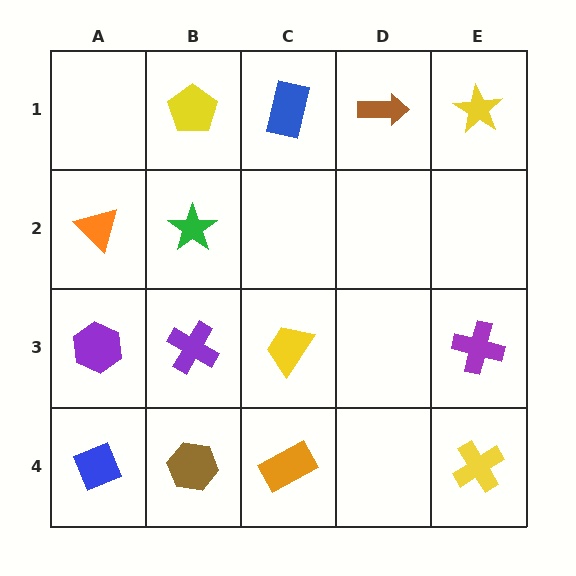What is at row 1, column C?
A blue rectangle.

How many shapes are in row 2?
2 shapes.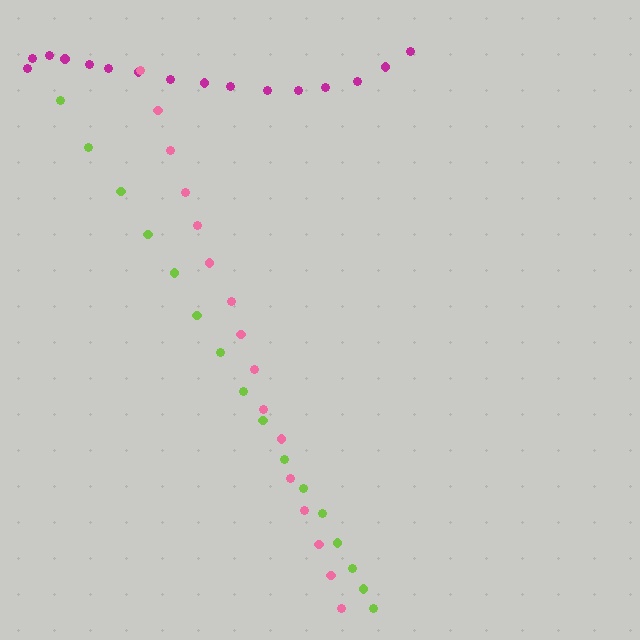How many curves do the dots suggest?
There are 3 distinct paths.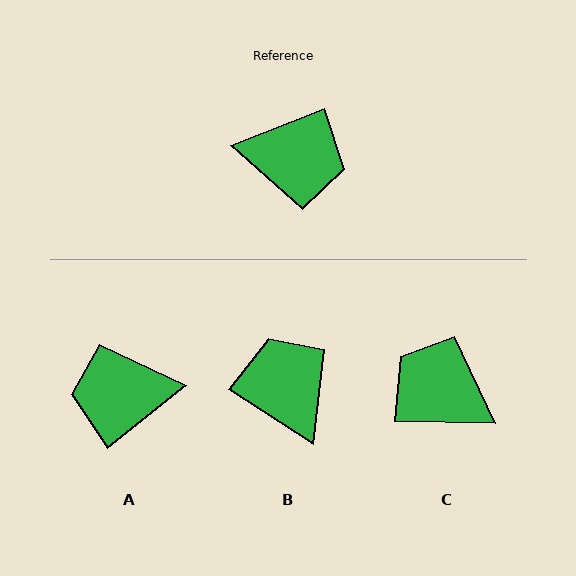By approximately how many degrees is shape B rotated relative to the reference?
Approximately 125 degrees counter-clockwise.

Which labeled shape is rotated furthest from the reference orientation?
A, about 163 degrees away.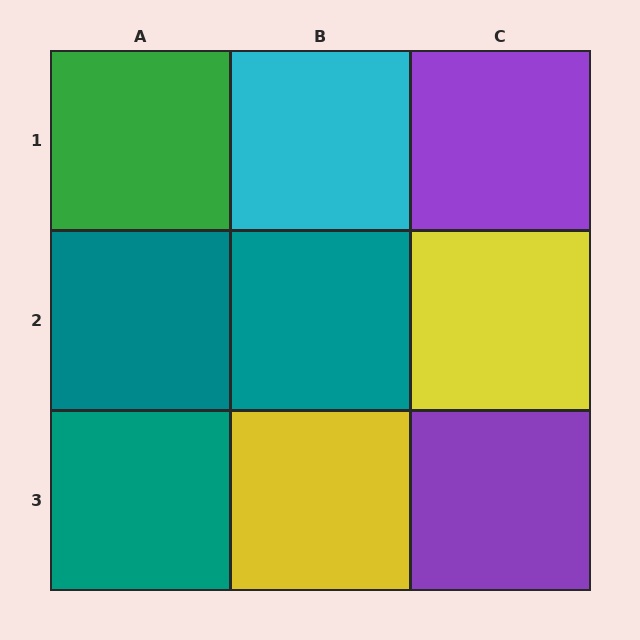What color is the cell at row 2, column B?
Teal.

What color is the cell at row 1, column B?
Cyan.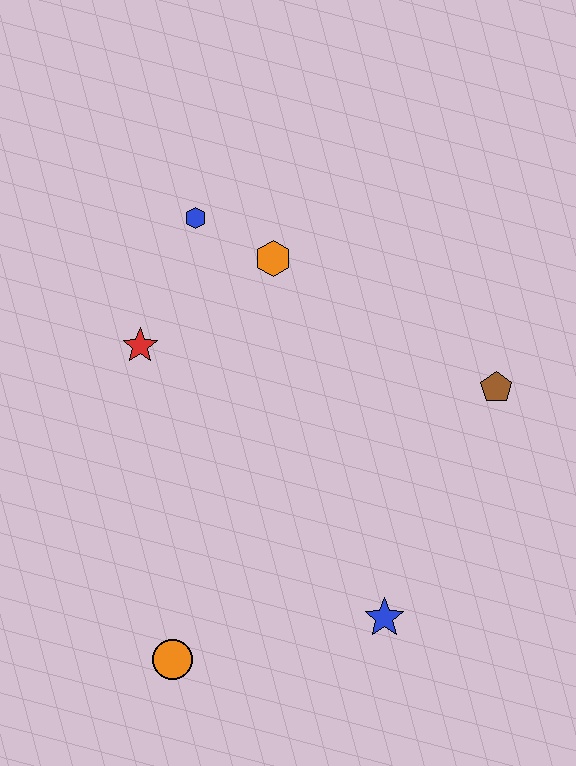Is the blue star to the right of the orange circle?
Yes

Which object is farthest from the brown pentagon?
The orange circle is farthest from the brown pentagon.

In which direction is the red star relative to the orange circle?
The red star is above the orange circle.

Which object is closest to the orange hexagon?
The blue hexagon is closest to the orange hexagon.